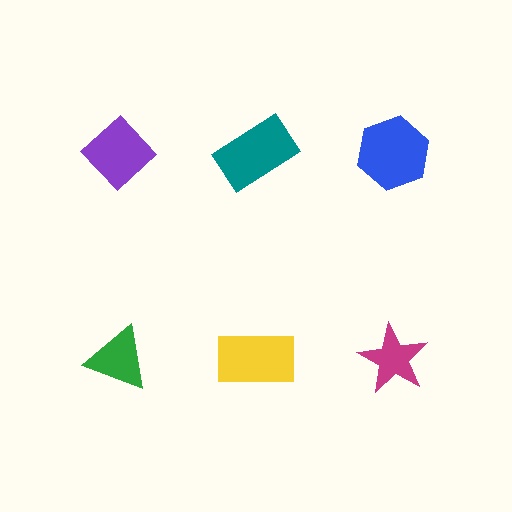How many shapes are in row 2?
3 shapes.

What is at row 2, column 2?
A yellow rectangle.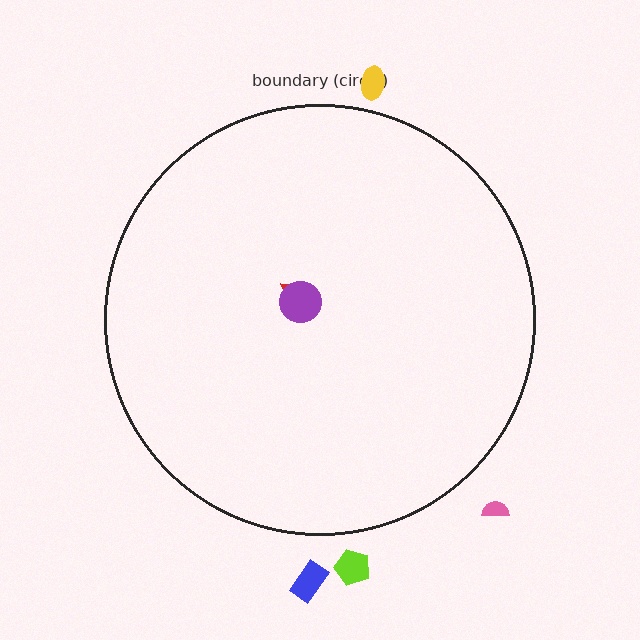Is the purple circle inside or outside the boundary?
Inside.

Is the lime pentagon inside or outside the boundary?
Outside.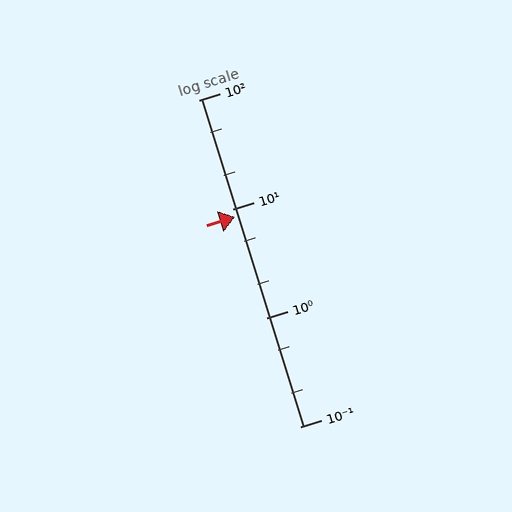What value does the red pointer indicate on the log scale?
The pointer indicates approximately 8.5.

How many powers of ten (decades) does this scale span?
The scale spans 3 decades, from 0.1 to 100.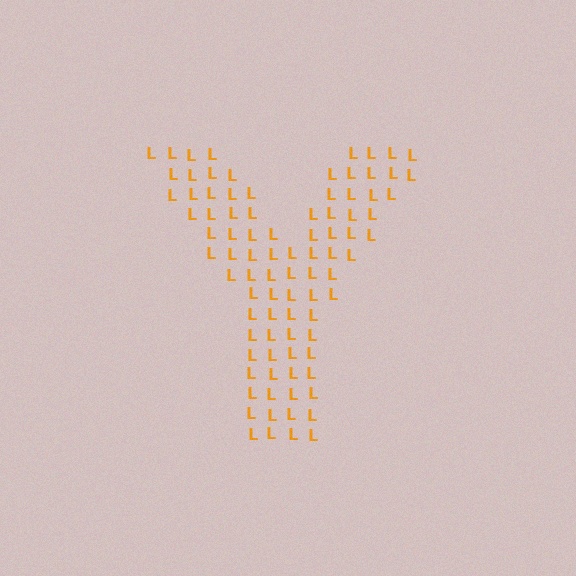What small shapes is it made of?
It is made of small letter L's.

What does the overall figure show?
The overall figure shows the letter Y.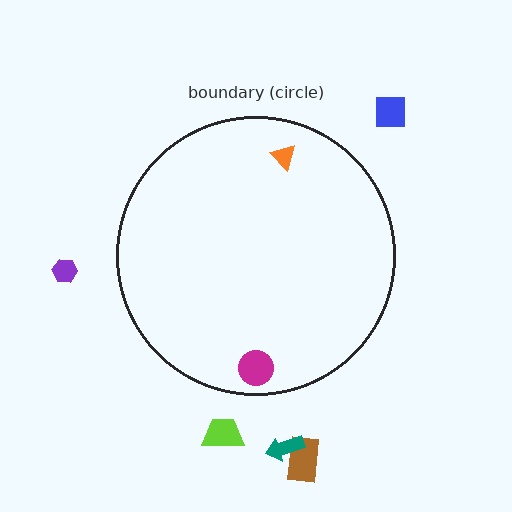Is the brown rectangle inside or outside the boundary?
Outside.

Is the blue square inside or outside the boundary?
Outside.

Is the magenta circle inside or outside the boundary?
Inside.